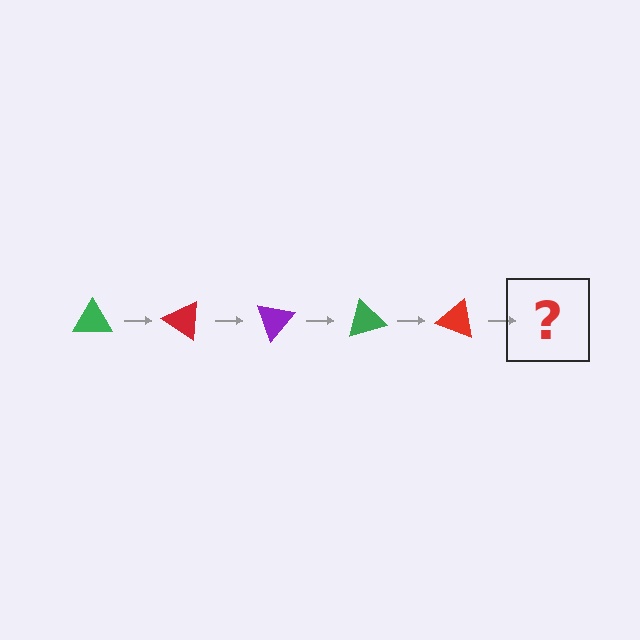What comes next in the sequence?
The next element should be a purple triangle, rotated 175 degrees from the start.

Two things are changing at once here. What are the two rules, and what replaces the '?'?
The two rules are that it rotates 35 degrees each step and the color cycles through green, red, and purple. The '?' should be a purple triangle, rotated 175 degrees from the start.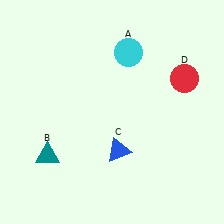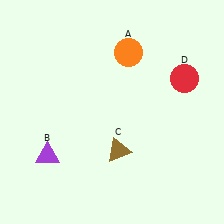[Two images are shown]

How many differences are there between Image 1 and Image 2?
There are 3 differences between the two images.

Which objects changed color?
A changed from cyan to orange. B changed from teal to purple. C changed from blue to brown.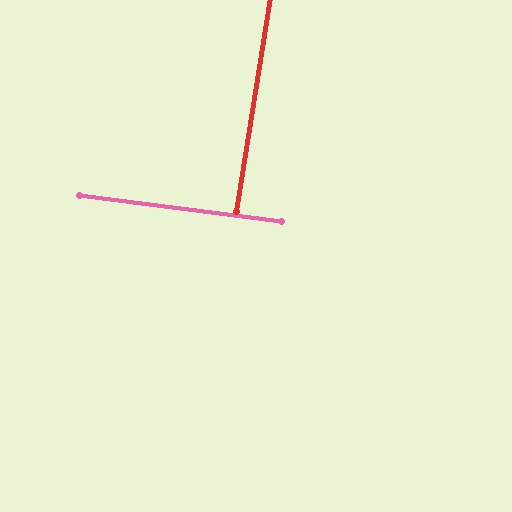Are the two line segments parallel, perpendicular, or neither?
Perpendicular — they meet at approximately 88°.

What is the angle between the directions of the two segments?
Approximately 88 degrees.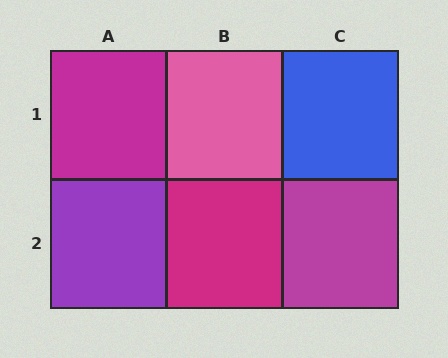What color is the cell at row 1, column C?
Blue.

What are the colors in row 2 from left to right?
Purple, magenta, magenta.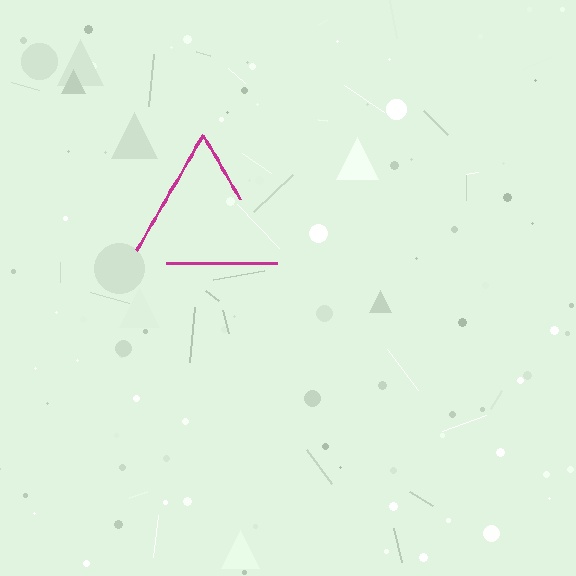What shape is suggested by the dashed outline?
The dashed outline suggests a triangle.